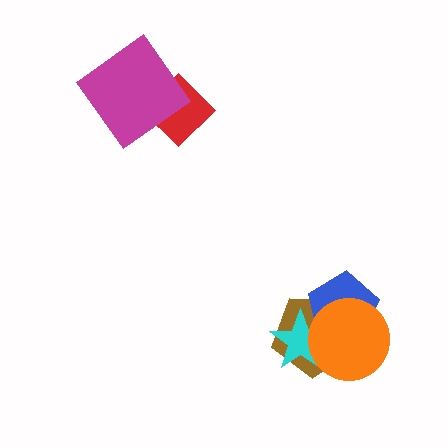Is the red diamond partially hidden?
Yes, it is partially covered by another shape.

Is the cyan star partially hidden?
Yes, it is partially covered by another shape.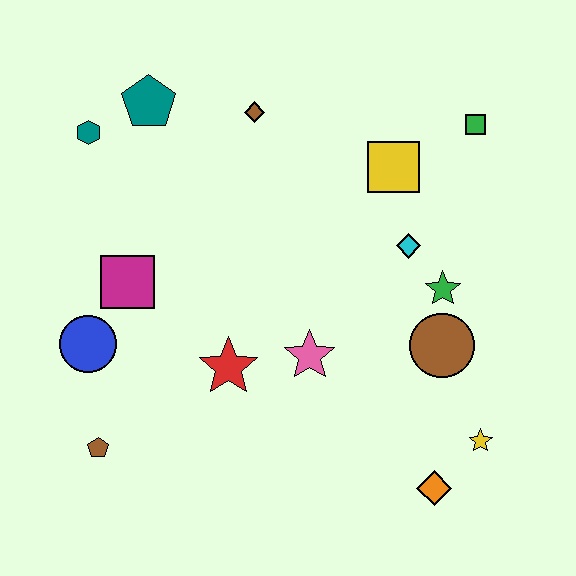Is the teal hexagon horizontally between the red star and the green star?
No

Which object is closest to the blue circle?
The magenta square is closest to the blue circle.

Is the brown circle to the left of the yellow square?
No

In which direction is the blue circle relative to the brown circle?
The blue circle is to the left of the brown circle.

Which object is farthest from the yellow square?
The brown pentagon is farthest from the yellow square.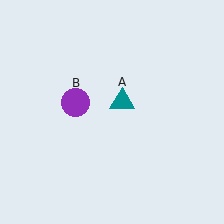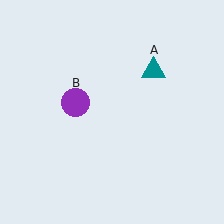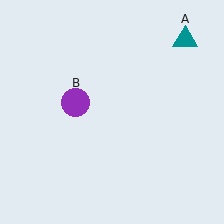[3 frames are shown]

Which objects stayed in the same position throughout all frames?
Purple circle (object B) remained stationary.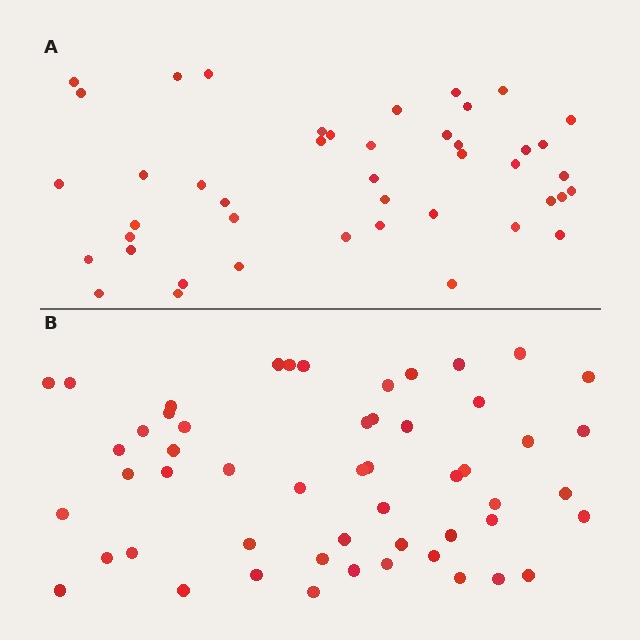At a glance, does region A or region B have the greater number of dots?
Region B (the bottom region) has more dots.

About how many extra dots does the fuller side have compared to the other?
Region B has roughly 8 or so more dots than region A.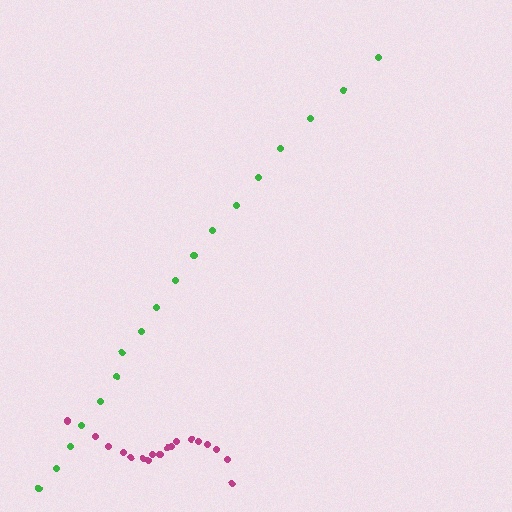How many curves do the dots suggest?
There are 2 distinct paths.